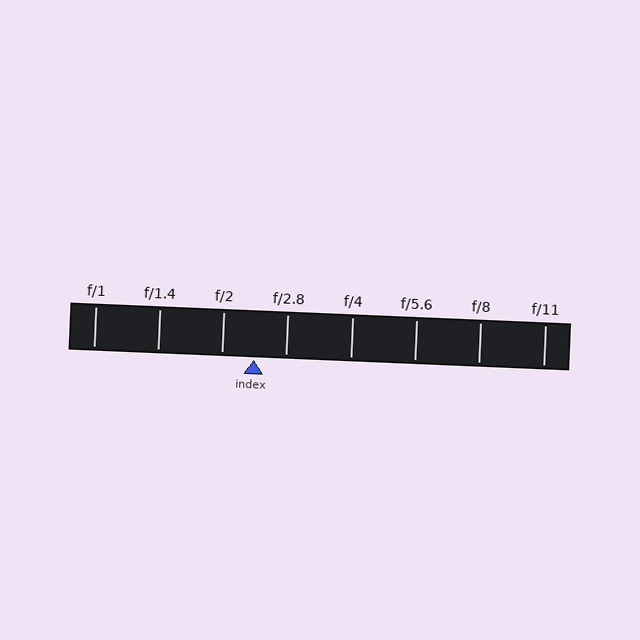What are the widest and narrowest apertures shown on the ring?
The widest aperture shown is f/1 and the narrowest is f/11.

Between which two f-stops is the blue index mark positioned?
The index mark is between f/2 and f/2.8.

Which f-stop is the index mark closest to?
The index mark is closest to f/2.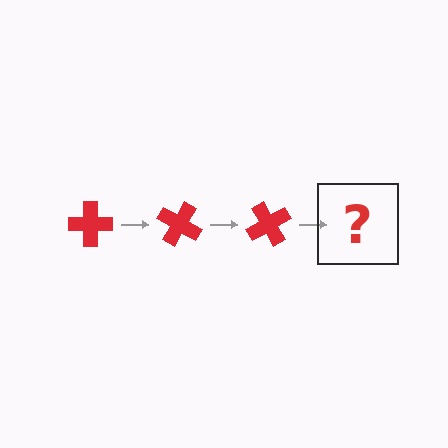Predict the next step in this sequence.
The next step is a red cross rotated 90 degrees.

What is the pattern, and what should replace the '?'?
The pattern is that the cross rotates 30 degrees each step. The '?' should be a red cross rotated 90 degrees.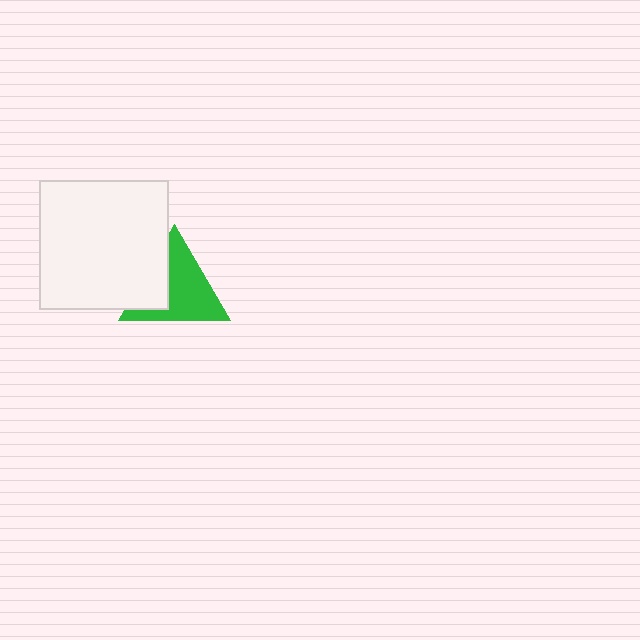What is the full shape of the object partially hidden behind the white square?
The partially hidden object is a green triangle.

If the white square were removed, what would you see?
You would see the complete green triangle.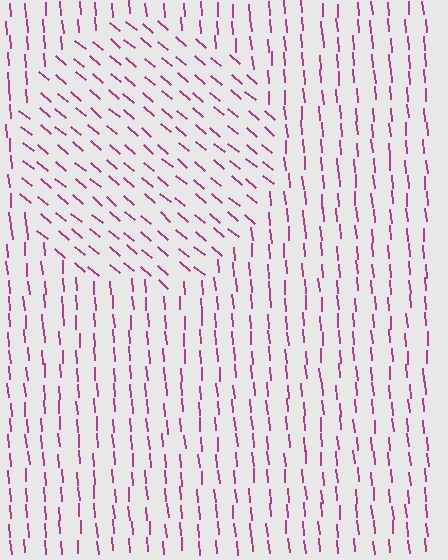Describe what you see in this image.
The image is filled with small magenta line segments. A circle region in the image has lines oriented differently from the surrounding lines, creating a visible texture boundary.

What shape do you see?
I see a circle.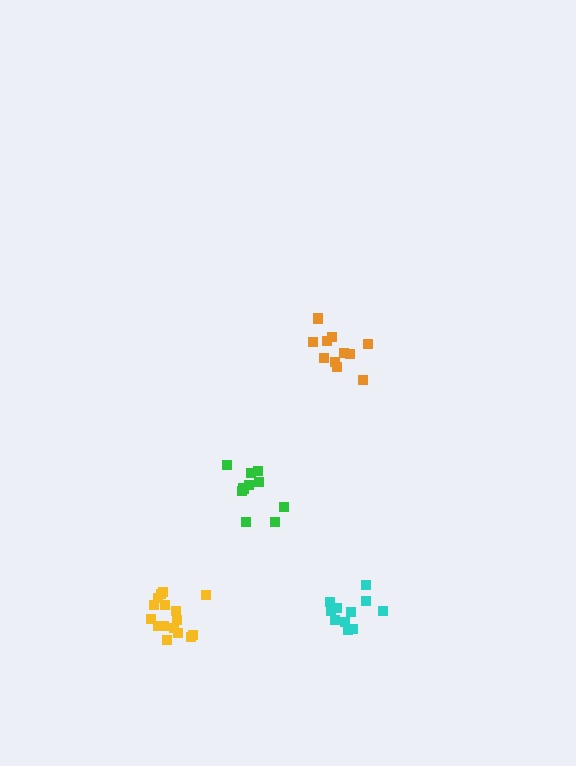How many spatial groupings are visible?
There are 4 spatial groupings.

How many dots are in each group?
Group 1: 11 dots, Group 2: 11 dots, Group 3: 11 dots, Group 4: 17 dots (50 total).